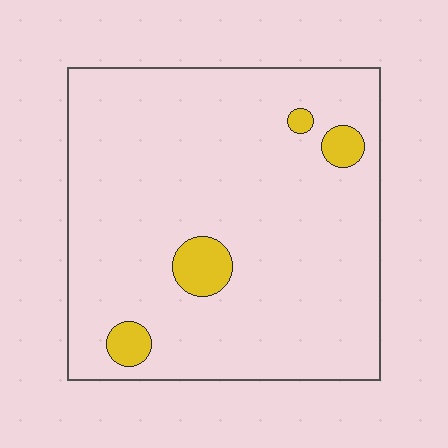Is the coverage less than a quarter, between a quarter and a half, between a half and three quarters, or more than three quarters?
Less than a quarter.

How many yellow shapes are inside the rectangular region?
4.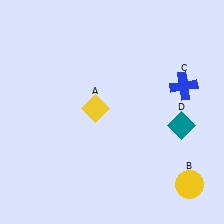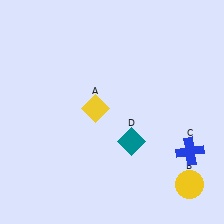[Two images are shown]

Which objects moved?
The objects that moved are: the blue cross (C), the teal diamond (D).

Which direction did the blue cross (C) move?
The blue cross (C) moved down.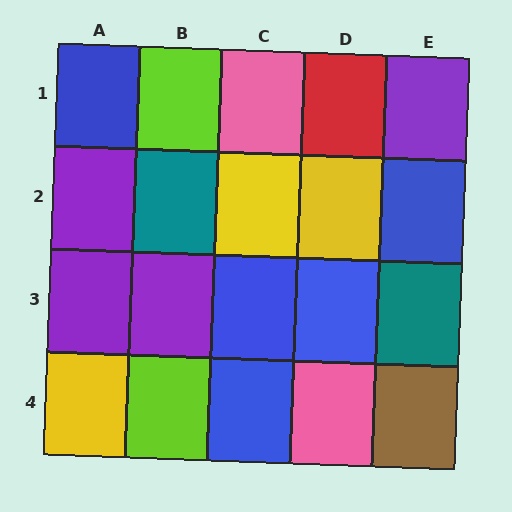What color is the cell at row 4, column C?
Blue.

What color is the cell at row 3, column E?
Teal.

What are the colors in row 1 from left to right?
Blue, lime, pink, red, purple.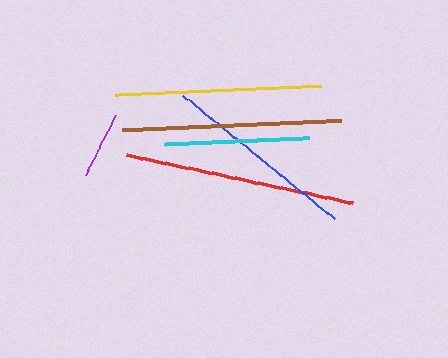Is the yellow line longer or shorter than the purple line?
The yellow line is longer than the purple line.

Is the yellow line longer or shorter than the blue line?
The yellow line is longer than the blue line.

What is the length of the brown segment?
The brown segment is approximately 219 pixels long.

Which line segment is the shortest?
The purple line is the shortest at approximately 67 pixels.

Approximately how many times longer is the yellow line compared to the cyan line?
The yellow line is approximately 1.4 times the length of the cyan line.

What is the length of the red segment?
The red segment is approximately 232 pixels long.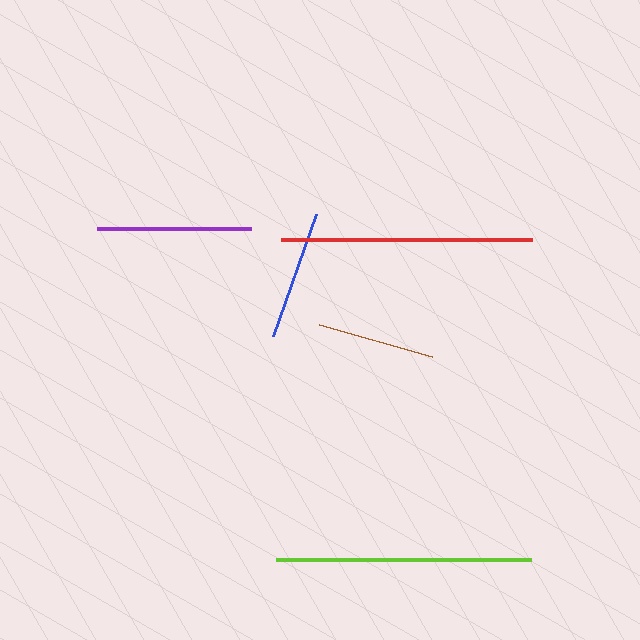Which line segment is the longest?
The lime line is the longest at approximately 256 pixels.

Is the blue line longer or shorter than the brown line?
The blue line is longer than the brown line.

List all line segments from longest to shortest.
From longest to shortest: lime, red, purple, blue, brown.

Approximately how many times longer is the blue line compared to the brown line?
The blue line is approximately 1.1 times the length of the brown line.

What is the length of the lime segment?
The lime segment is approximately 256 pixels long.